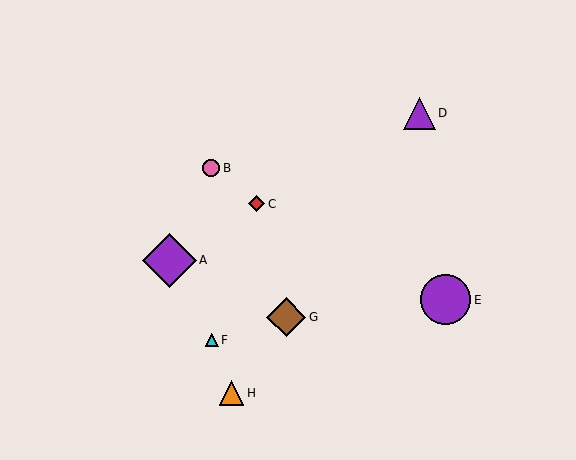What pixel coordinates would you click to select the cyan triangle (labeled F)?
Click at (212, 340) to select the cyan triangle F.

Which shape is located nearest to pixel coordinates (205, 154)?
The pink circle (labeled B) at (211, 168) is nearest to that location.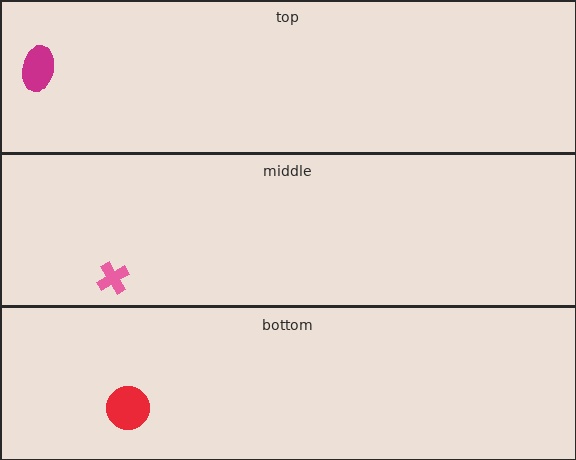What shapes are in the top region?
The magenta ellipse.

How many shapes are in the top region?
1.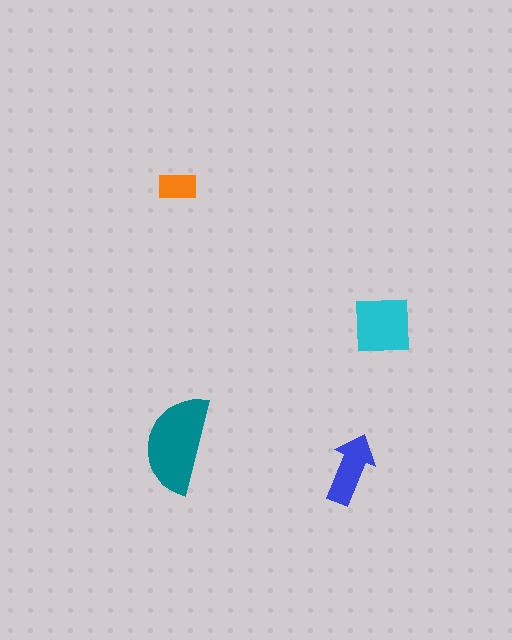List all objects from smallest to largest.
The orange rectangle, the blue arrow, the cyan square, the teal semicircle.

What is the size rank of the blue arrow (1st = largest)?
3rd.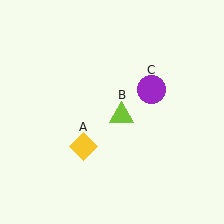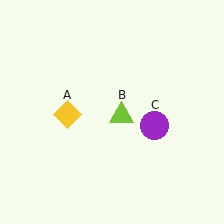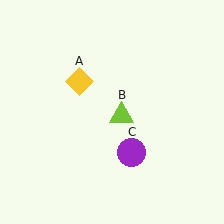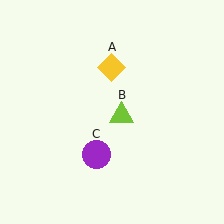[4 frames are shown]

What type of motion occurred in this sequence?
The yellow diamond (object A), purple circle (object C) rotated clockwise around the center of the scene.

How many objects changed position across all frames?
2 objects changed position: yellow diamond (object A), purple circle (object C).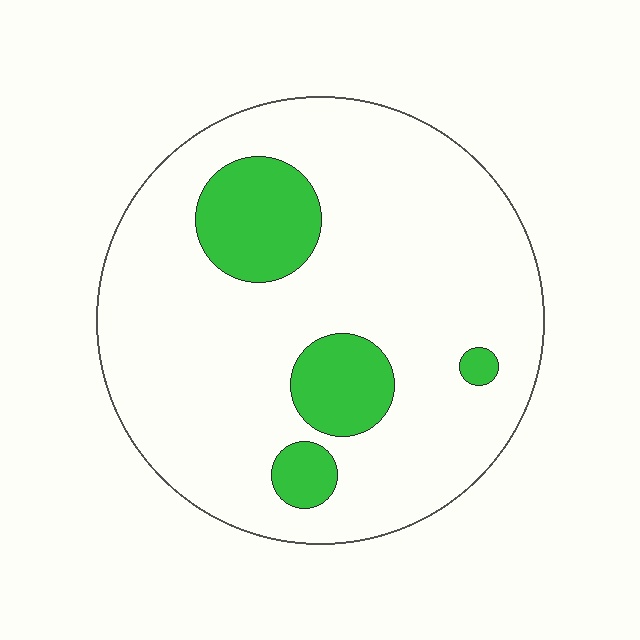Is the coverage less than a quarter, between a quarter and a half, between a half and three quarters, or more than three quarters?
Less than a quarter.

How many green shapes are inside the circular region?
4.